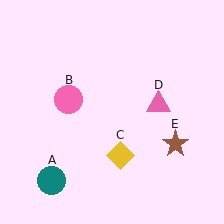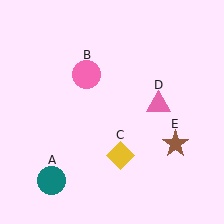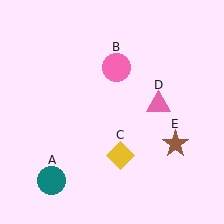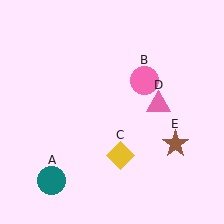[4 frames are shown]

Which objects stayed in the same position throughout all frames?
Teal circle (object A) and yellow diamond (object C) and pink triangle (object D) and brown star (object E) remained stationary.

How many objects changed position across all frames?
1 object changed position: pink circle (object B).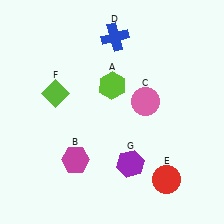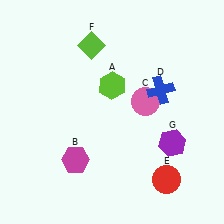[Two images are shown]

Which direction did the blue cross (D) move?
The blue cross (D) moved down.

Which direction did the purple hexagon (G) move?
The purple hexagon (G) moved right.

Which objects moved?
The objects that moved are: the blue cross (D), the lime diamond (F), the purple hexagon (G).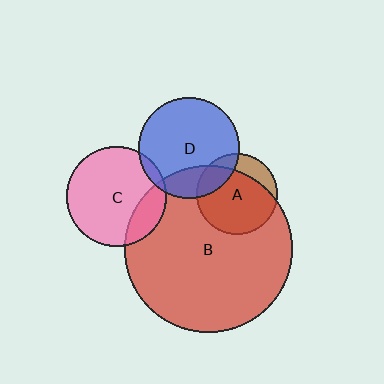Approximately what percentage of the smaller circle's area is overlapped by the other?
Approximately 20%.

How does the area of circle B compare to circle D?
Approximately 2.7 times.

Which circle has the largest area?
Circle B (red).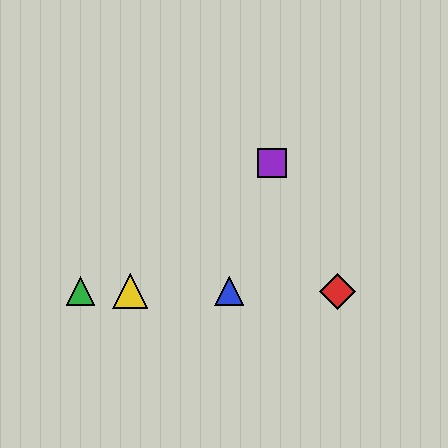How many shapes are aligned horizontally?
4 shapes (the red diamond, the blue triangle, the green triangle, the yellow triangle) are aligned horizontally.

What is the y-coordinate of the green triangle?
The green triangle is at y≈291.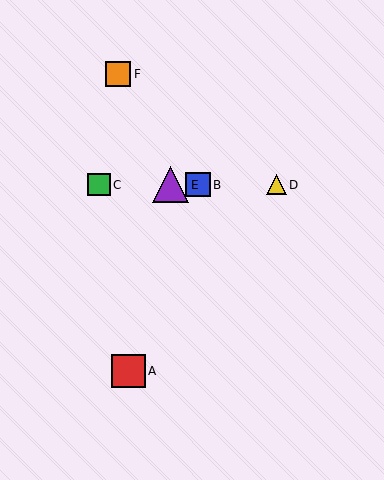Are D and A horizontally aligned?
No, D is at y≈185 and A is at y≈371.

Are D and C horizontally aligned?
Yes, both are at y≈185.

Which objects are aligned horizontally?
Objects B, C, D, E are aligned horizontally.